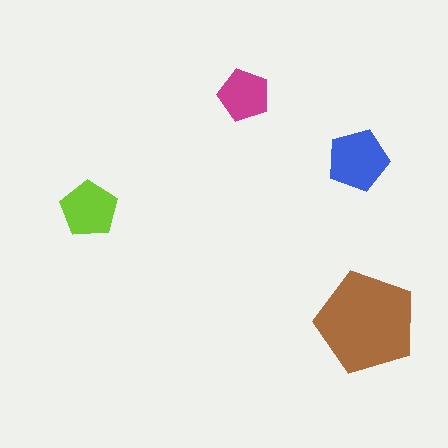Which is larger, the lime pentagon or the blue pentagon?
The blue one.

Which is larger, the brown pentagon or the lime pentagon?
The brown one.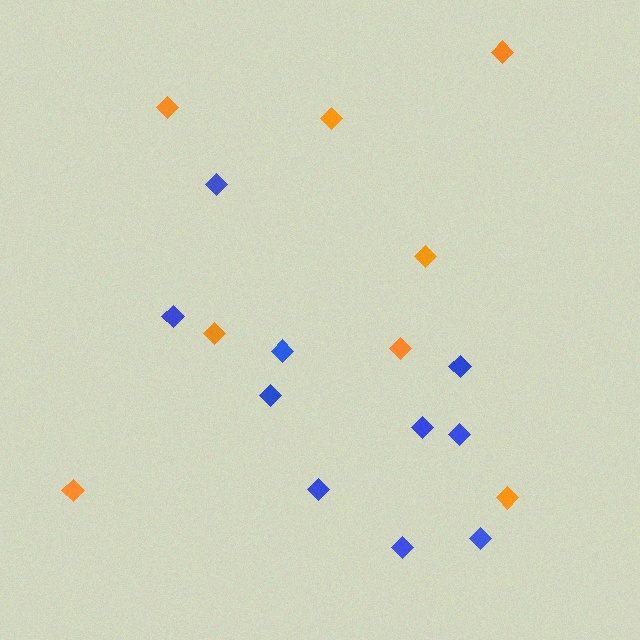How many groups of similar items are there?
There are 2 groups: one group of orange diamonds (8) and one group of blue diamonds (10).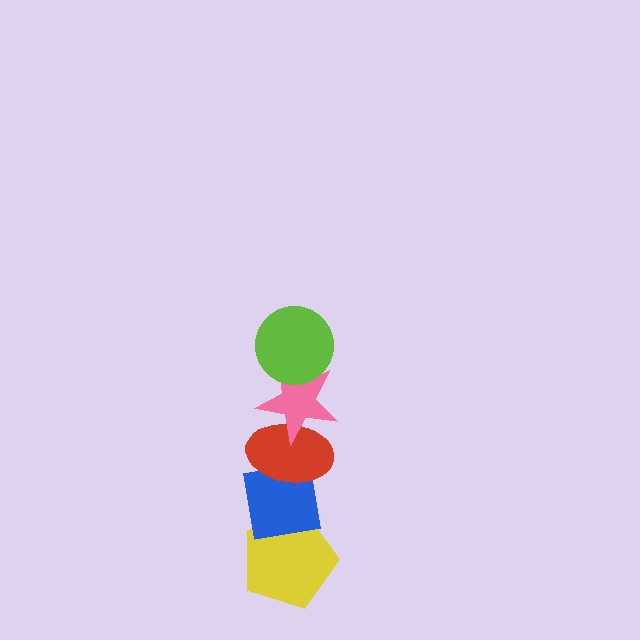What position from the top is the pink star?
The pink star is 2nd from the top.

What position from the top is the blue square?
The blue square is 4th from the top.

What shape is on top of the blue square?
The red ellipse is on top of the blue square.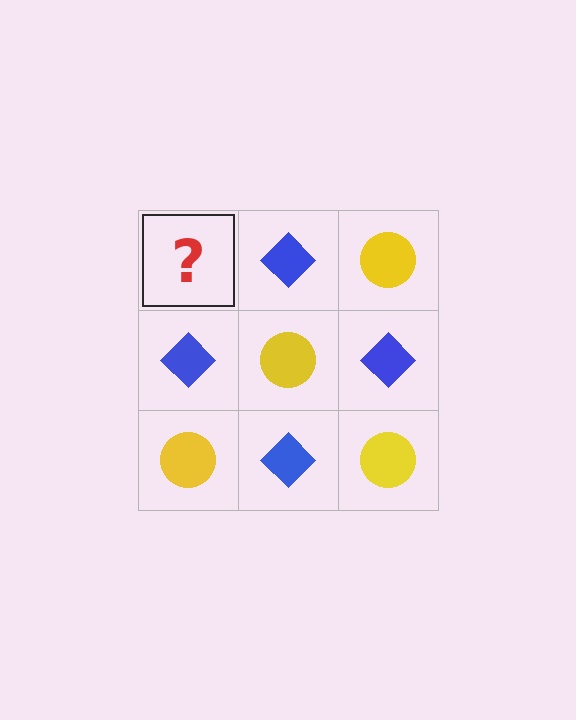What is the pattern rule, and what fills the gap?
The rule is that it alternates yellow circle and blue diamond in a checkerboard pattern. The gap should be filled with a yellow circle.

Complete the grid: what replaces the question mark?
The question mark should be replaced with a yellow circle.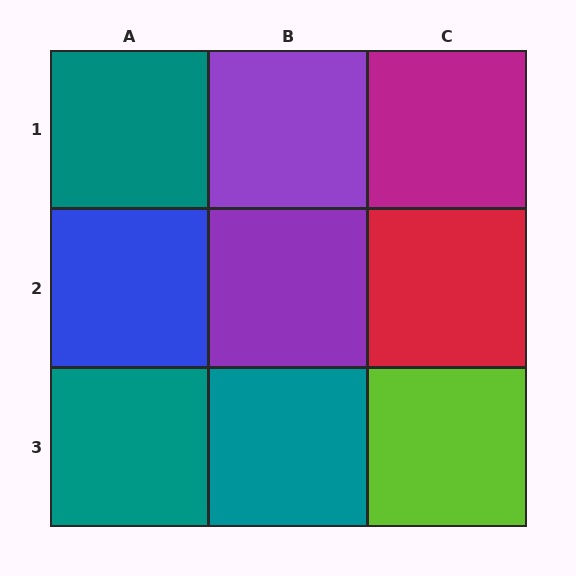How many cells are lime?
1 cell is lime.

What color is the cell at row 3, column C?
Lime.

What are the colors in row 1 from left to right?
Teal, purple, magenta.